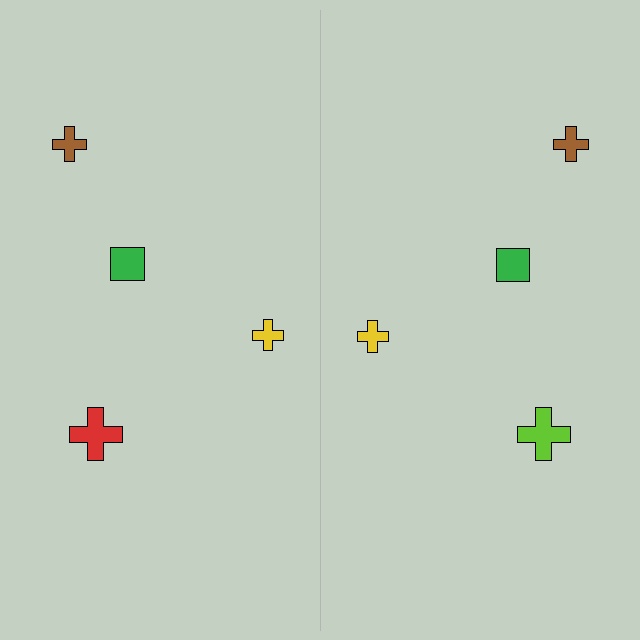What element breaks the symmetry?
The lime cross on the right side breaks the symmetry — its mirror counterpart is red.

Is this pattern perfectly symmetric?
No, the pattern is not perfectly symmetric. The lime cross on the right side breaks the symmetry — its mirror counterpart is red.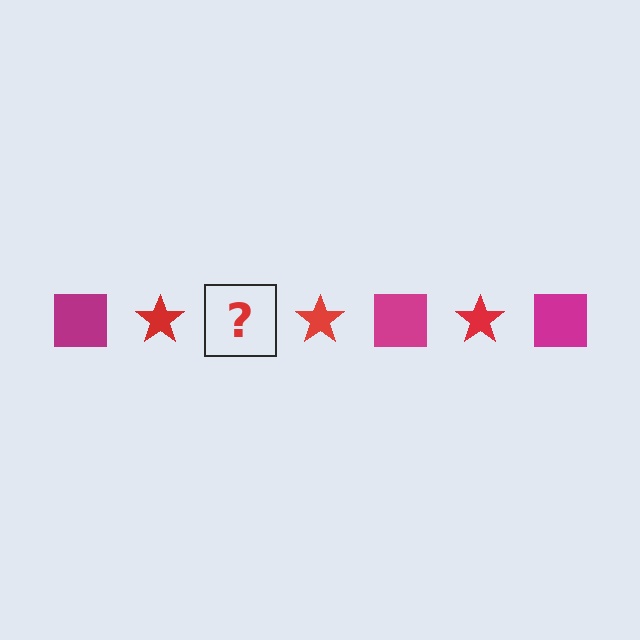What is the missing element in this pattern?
The missing element is a magenta square.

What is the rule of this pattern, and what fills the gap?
The rule is that the pattern alternates between magenta square and red star. The gap should be filled with a magenta square.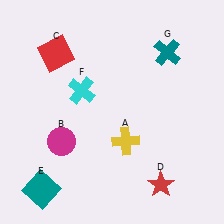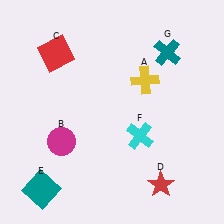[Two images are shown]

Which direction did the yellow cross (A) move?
The yellow cross (A) moved up.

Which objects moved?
The objects that moved are: the yellow cross (A), the cyan cross (F).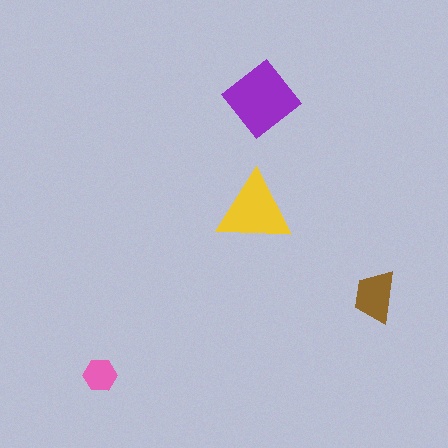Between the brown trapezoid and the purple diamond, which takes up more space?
The purple diamond.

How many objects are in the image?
There are 4 objects in the image.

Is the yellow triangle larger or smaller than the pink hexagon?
Larger.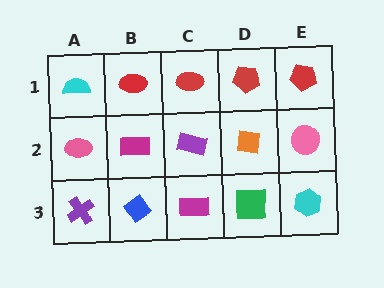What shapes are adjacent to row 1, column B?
A magenta rectangle (row 2, column B), a cyan semicircle (row 1, column A), a red ellipse (row 1, column C).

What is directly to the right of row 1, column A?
A red ellipse.